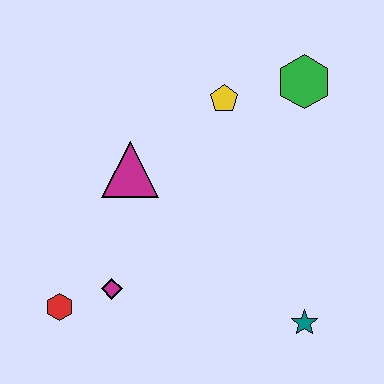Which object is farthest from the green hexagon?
The red hexagon is farthest from the green hexagon.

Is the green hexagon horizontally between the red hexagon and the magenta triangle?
No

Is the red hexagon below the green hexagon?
Yes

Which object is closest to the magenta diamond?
The red hexagon is closest to the magenta diamond.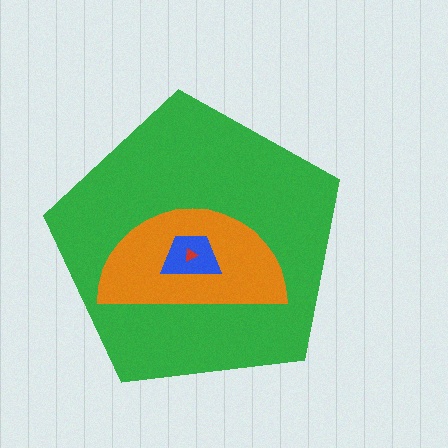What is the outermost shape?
The green pentagon.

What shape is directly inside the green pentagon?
The orange semicircle.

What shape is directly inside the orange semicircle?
The blue trapezoid.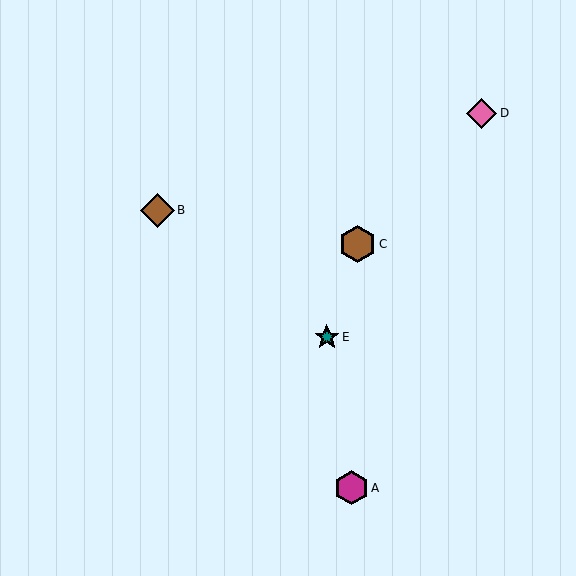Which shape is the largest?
The brown hexagon (labeled C) is the largest.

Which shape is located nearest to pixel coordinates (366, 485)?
The magenta hexagon (labeled A) at (351, 488) is nearest to that location.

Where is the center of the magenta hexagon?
The center of the magenta hexagon is at (351, 488).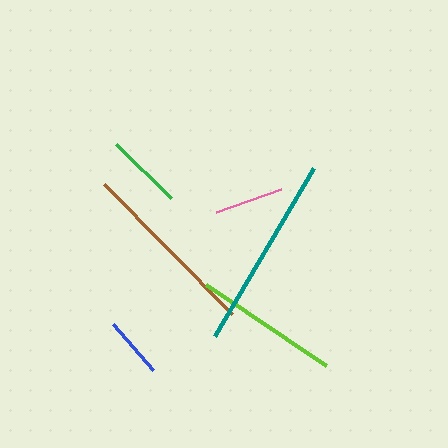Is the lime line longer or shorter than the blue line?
The lime line is longer than the blue line.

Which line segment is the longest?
The teal line is the longest at approximately 195 pixels.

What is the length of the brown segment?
The brown segment is approximately 182 pixels long.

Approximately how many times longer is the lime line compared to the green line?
The lime line is approximately 1.9 times the length of the green line.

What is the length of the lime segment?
The lime segment is approximately 145 pixels long.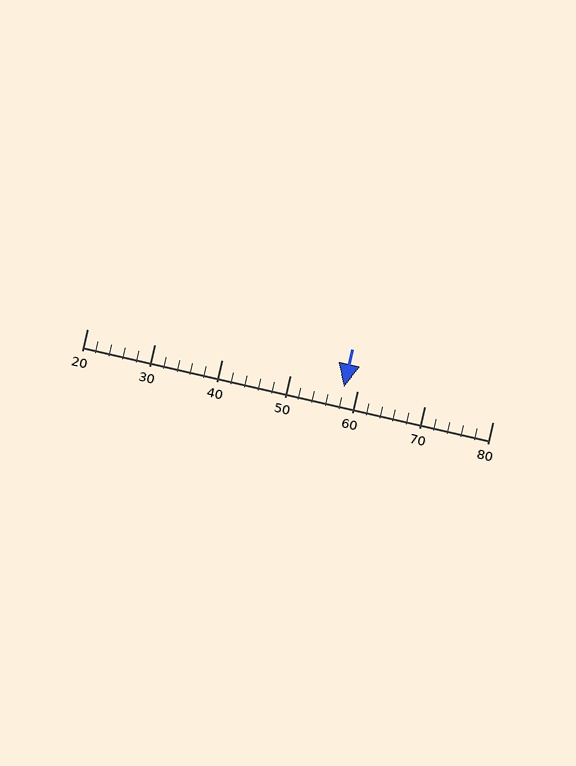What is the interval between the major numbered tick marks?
The major tick marks are spaced 10 units apart.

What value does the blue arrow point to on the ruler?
The blue arrow points to approximately 58.